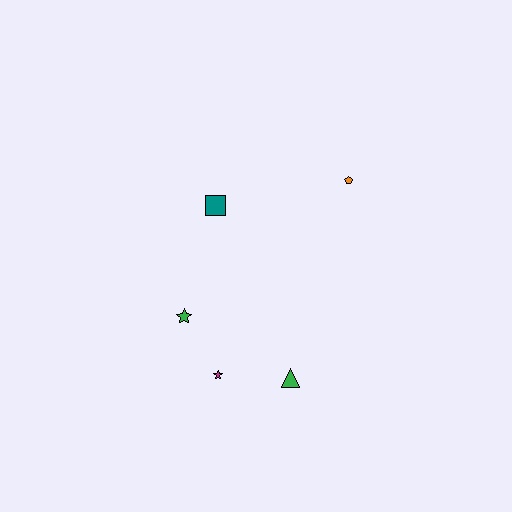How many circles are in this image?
There are no circles.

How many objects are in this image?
There are 5 objects.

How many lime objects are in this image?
There are no lime objects.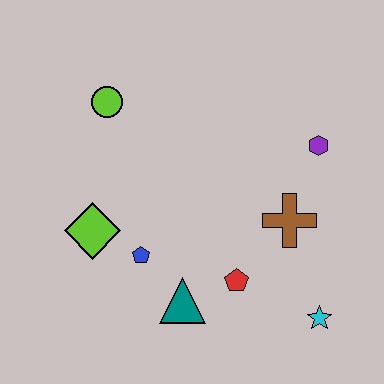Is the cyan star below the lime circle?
Yes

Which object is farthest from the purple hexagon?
The lime diamond is farthest from the purple hexagon.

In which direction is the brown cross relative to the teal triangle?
The brown cross is to the right of the teal triangle.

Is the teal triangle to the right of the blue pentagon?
Yes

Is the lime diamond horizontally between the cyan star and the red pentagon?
No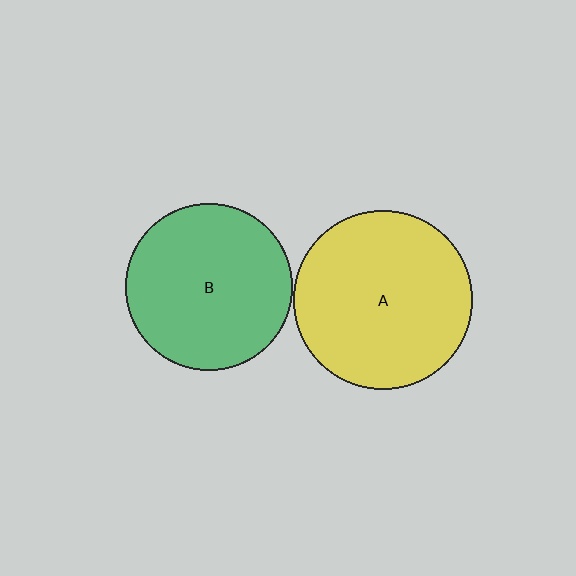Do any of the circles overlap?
No, none of the circles overlap.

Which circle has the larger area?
Circle A (yellow).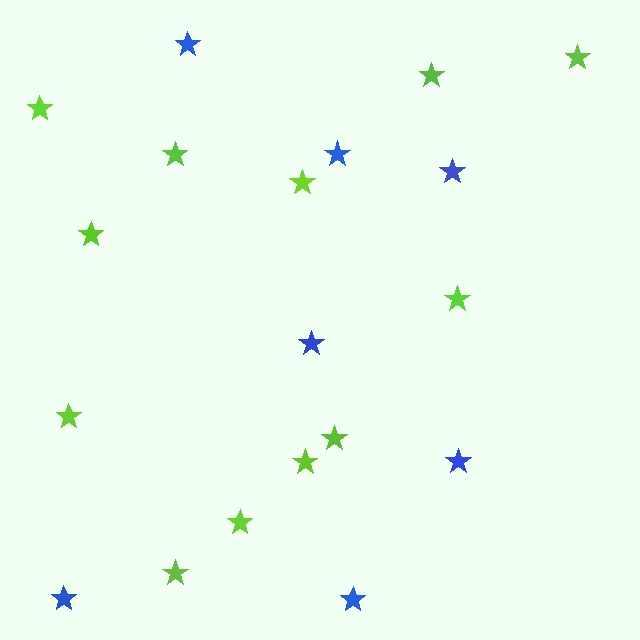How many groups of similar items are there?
There are 2 groups: one group of blue stars (7) and one group of lime stars (12).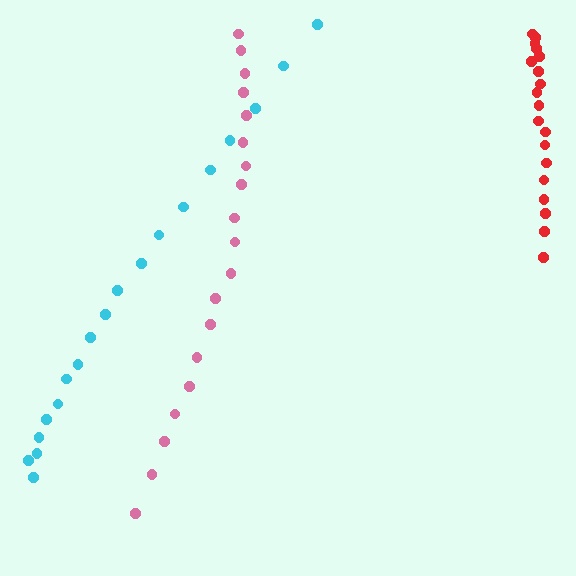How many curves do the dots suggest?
There are 3 distinct paths.